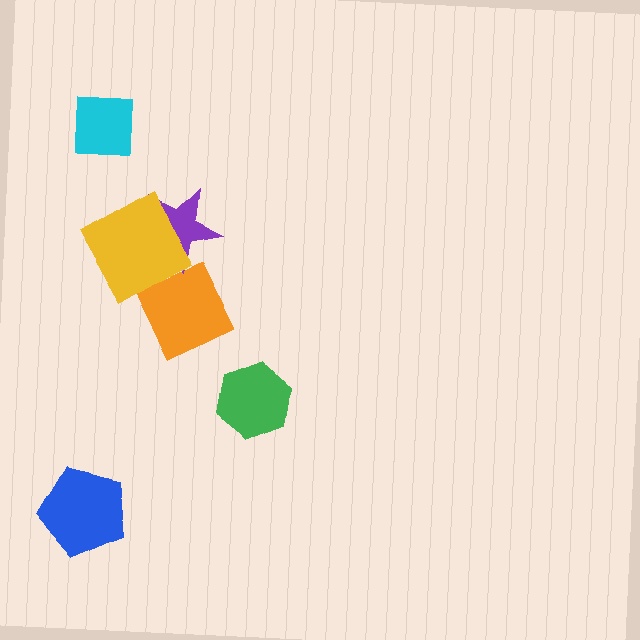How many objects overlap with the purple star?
1 object overlaps with the purple star.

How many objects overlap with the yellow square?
1 object overlaps with the yellow square.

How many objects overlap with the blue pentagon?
0 objects overlap with the blue pentagon.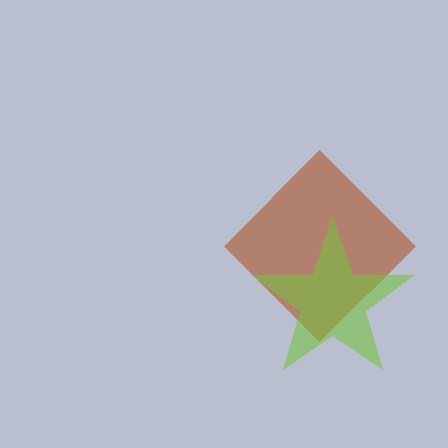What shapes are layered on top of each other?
The layered shapes are: a brown diamond, a lime star.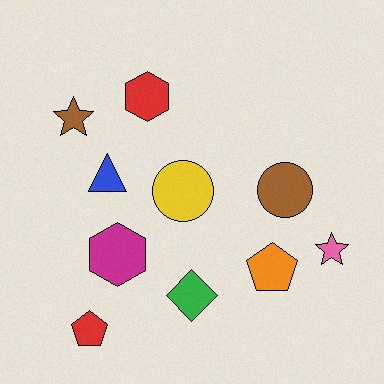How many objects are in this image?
There are 10 objects.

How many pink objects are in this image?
There is 1 pink object.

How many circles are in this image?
There are 2 circles.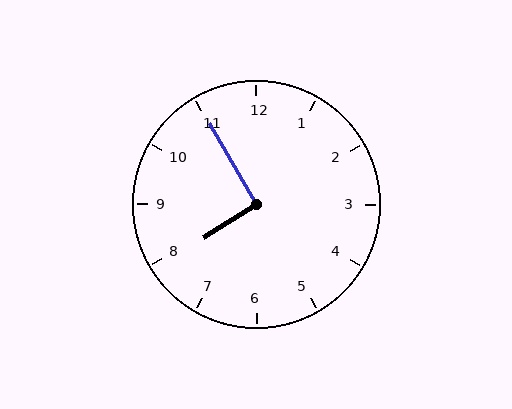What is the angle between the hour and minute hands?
Approximately 92 degrees.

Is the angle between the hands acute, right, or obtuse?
It is right.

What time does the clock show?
7:55.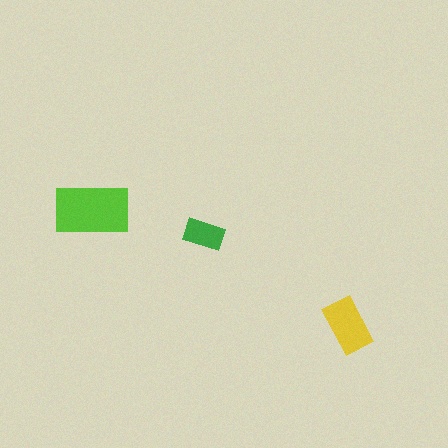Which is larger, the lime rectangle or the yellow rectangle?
The lime one.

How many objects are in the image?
There are 3 objects in the image.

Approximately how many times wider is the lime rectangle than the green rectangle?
About 2 times wider.